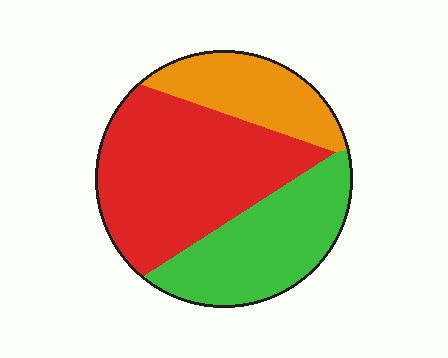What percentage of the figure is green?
Green takes up about one third (1/3) of the figure.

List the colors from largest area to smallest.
From largest to smallest: red, green, orange.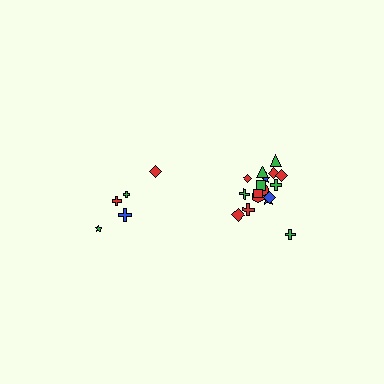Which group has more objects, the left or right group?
The right group.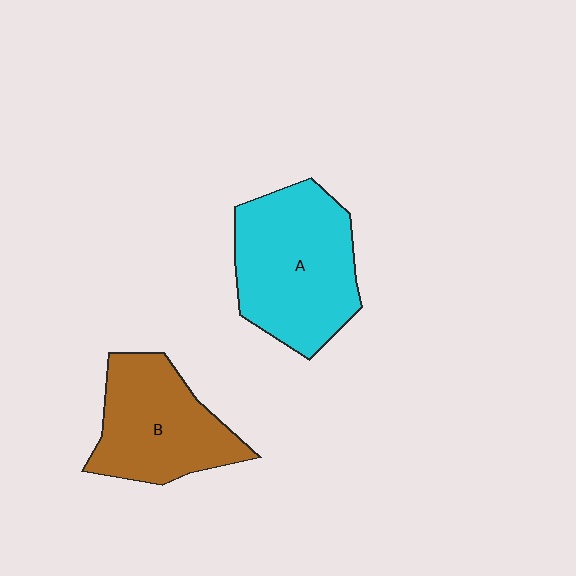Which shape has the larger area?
Shape A (cyan).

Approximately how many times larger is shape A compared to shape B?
Approximately 1.2 times.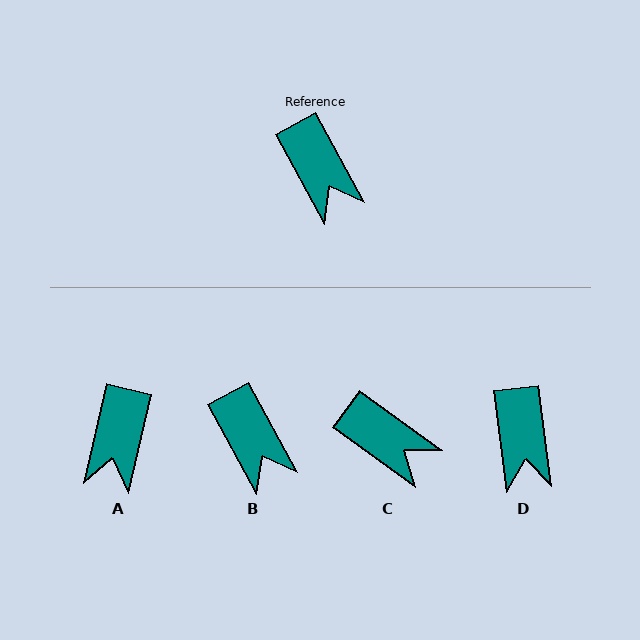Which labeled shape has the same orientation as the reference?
B.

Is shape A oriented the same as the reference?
No, it is off by about 42 degrees.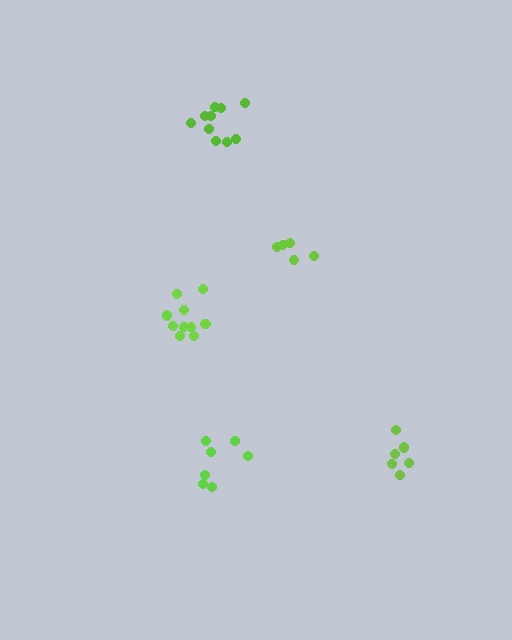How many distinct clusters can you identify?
There are 5 distinct clusters.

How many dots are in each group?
Group 1: 10 dots, Group 2: 5 dots, Group 3: 10 dots, Group 4: 6 dots, Group 5: 7 dots (38 total).